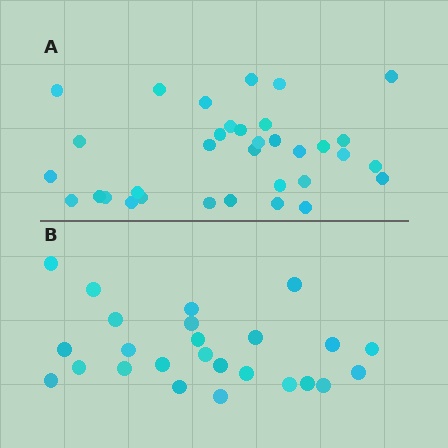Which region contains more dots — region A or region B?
Region A (the top region) has more dots.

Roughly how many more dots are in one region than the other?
Region A has roughly 8 or so more dots than region B.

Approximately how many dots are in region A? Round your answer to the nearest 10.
About 30 dots. (The exact count is 34, which rounds to 30.)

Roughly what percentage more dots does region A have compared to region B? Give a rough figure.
About 35% more.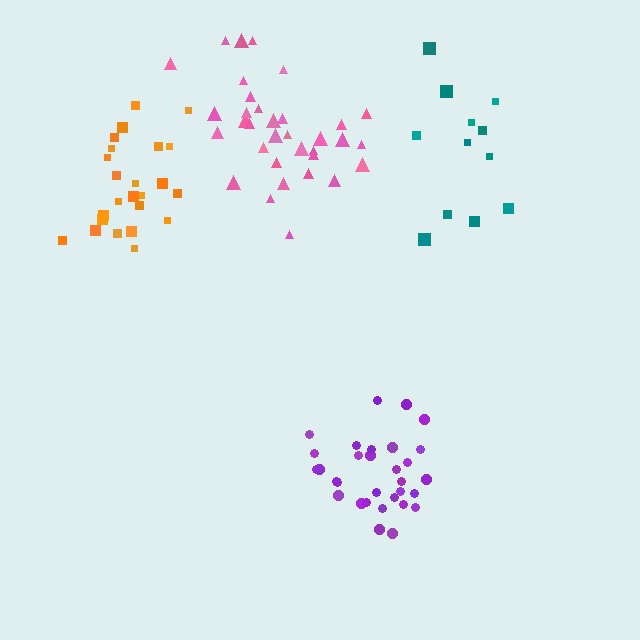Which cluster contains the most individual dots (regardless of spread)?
Pink (35).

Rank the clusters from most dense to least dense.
purple, orange, pink, teal.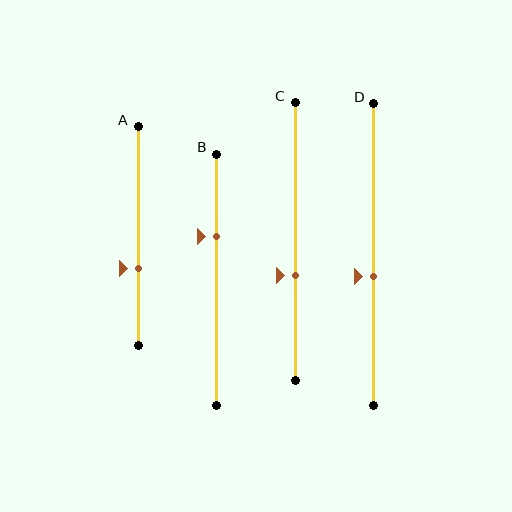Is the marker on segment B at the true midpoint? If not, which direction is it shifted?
No, the marker on segment B is shifted upward by about 17% of the segment length.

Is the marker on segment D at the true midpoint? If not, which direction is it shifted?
No, the marker on segment D is shifted downward by about 7% of the segment length.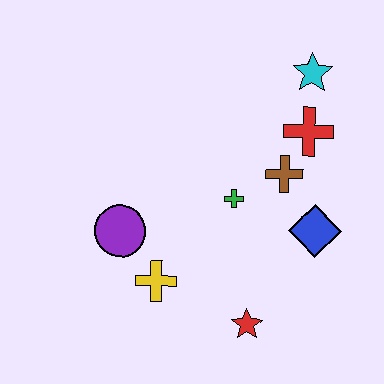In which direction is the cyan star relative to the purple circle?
The cyan star is to the right of the purple circle.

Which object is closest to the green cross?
The brown cross is closest to the green cross.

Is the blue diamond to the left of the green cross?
No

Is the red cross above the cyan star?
No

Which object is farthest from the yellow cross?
The cyan star is farthest from the yellow cross.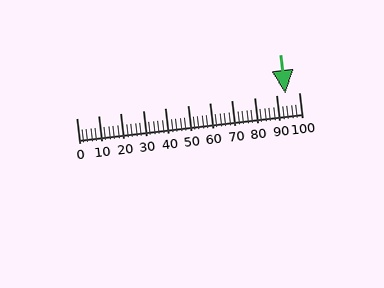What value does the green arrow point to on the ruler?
The green arrow points to approximately 94.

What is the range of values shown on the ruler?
The ruler shows values from 0 to 100.